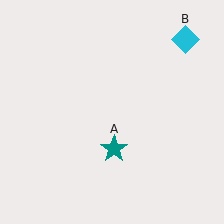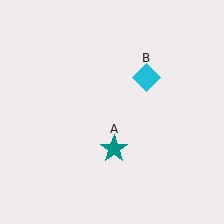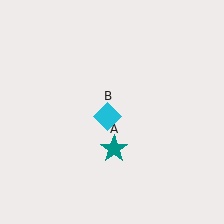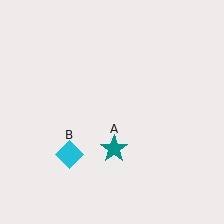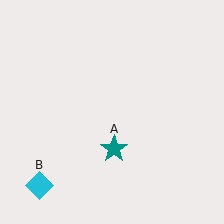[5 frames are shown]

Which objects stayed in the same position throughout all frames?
Teal star (object A) remained stationary.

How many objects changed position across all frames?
1 object changed position: cyan diamond (object B).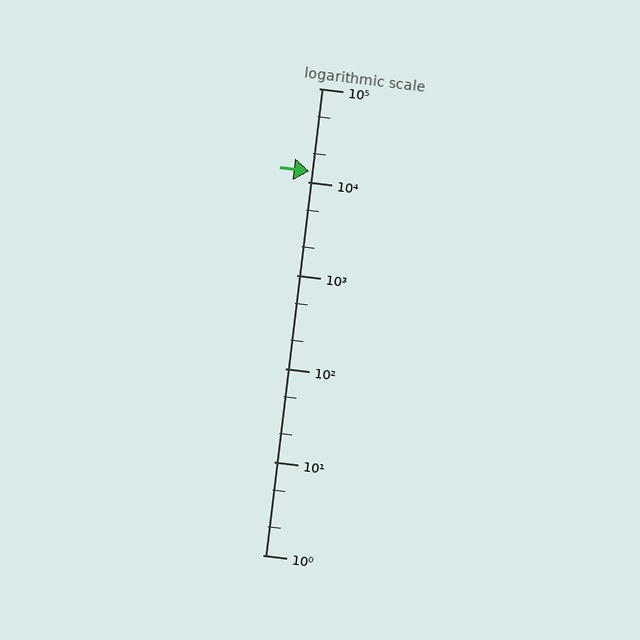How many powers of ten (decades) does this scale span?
The scale spans 5 decades, from 1 to 100000.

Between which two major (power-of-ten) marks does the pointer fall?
The pointer is between 10000 and 100000.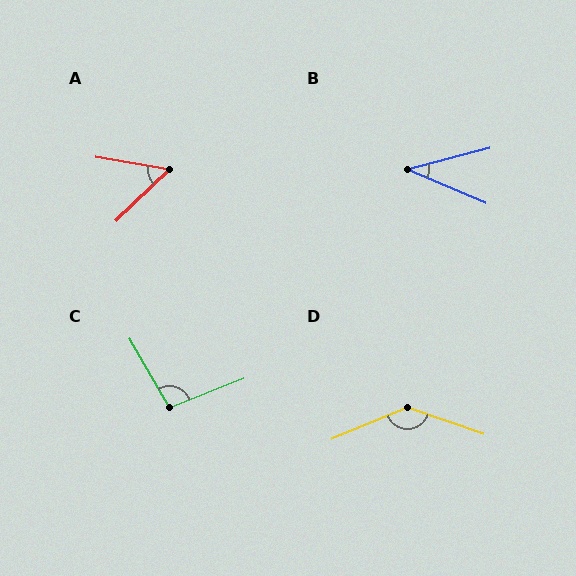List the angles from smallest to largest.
B (38°), A (54°), C (99°), D (138°).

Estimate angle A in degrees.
Approximately 54 degrees.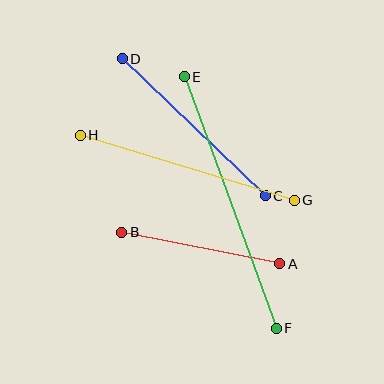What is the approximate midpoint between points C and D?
The midpoint is at approximately (194, 127) pixels.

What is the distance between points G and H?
The distance is approximately 224 pixels.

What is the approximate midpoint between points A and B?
The midpoint is at approximately (201, 248) pixels.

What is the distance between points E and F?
The distance is approximately 268 pixels.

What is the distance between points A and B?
The distance is approximately 161 pixels.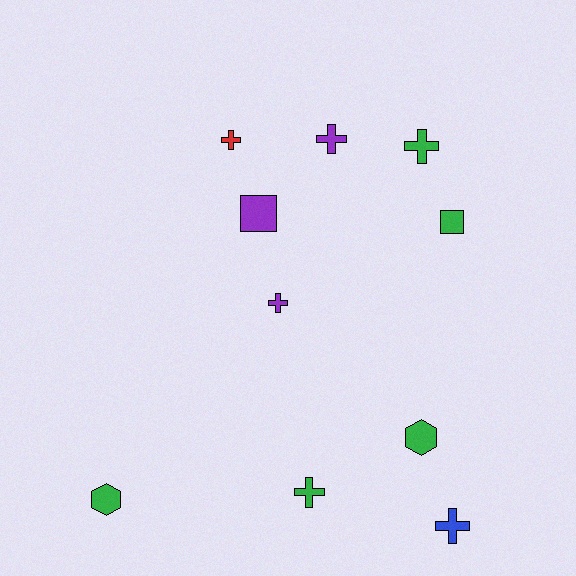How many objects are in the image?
There are 10 objects.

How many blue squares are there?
There are no blue squares.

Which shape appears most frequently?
Cross, with 6 objects.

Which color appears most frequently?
Green, with 5 objects.